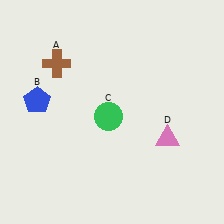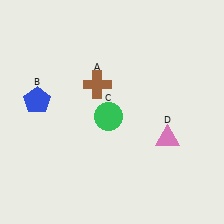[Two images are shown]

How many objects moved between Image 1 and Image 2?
1 object moved between the two images.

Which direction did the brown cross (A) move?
The brown cross (A) moved right.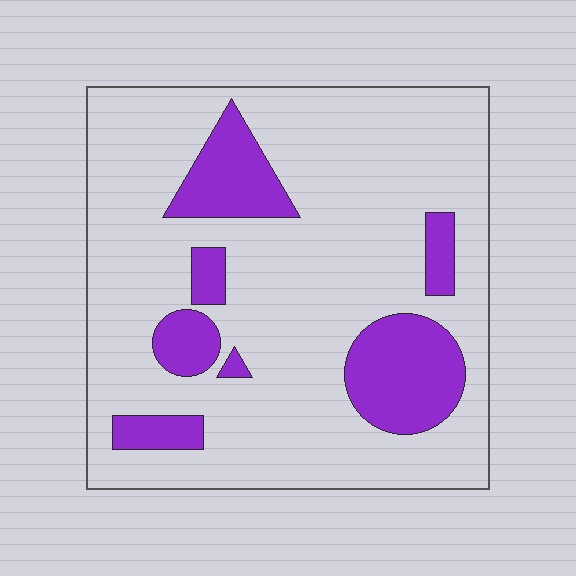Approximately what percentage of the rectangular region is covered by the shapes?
Approximately 20%.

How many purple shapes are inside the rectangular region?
7.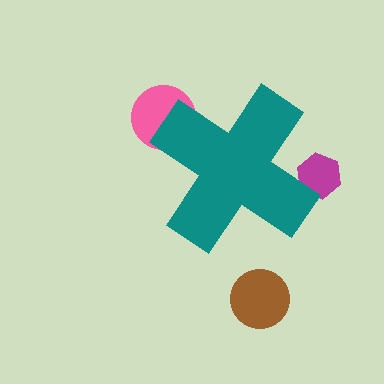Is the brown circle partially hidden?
No, the brown circle is fully visible.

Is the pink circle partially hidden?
Yes, the pink circle is partially hidden behind the teal cross.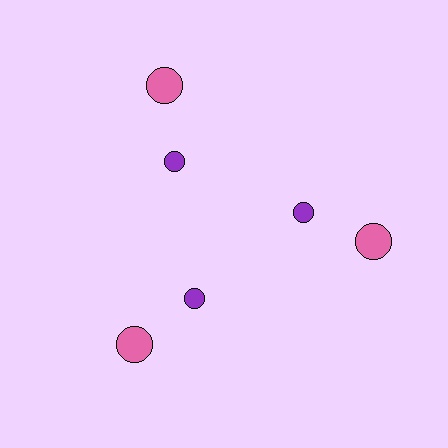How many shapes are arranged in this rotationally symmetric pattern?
There are 6 shapes, arranged in 3 groups of 2.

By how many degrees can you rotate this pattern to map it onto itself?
The pattern maps onto itself every 120 degrees of rotation.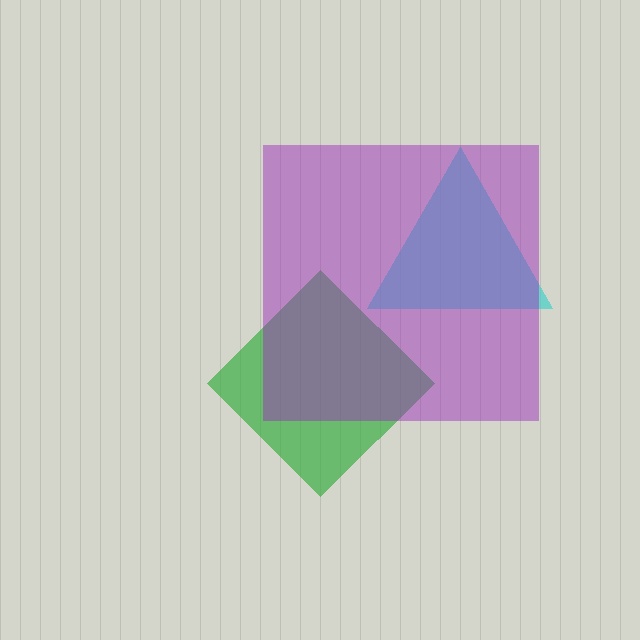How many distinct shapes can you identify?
There are 3 distinct shapes: a green diamond, a cyan triangle, a purple square.